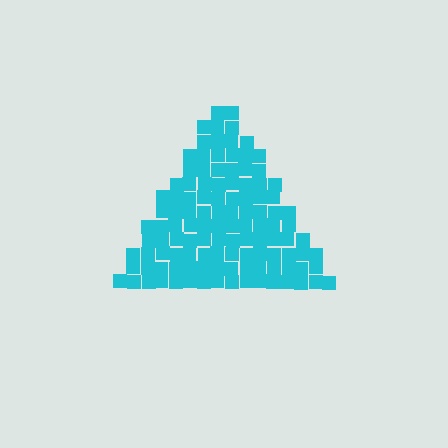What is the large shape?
The large shape is a triangle.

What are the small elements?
The small elements are squares.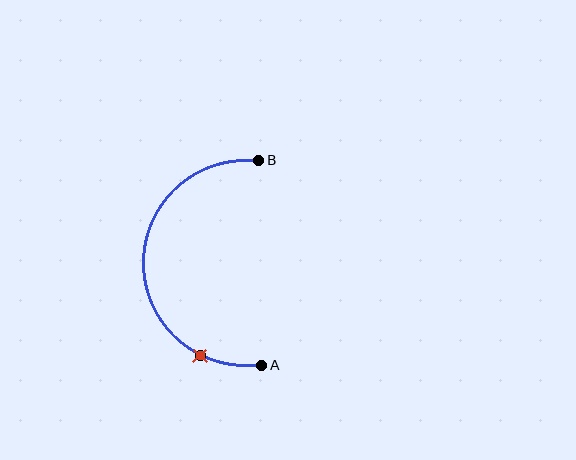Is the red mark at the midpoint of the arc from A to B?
No. The red mark lies on the arc but is closer to endpoint A. The arc midpoint would be at the point on the curve equidistant along the arc from both A and B.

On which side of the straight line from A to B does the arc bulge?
The arc bulges to the left of the straight line connecting A and B.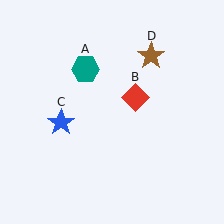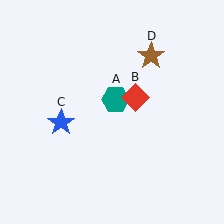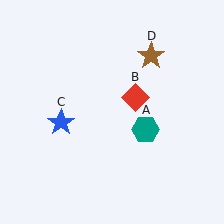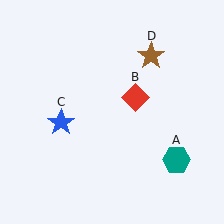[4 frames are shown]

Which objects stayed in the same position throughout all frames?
Red diamond (object B) and blue star (object C) and brown star (object D) remained stationary.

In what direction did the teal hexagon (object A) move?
The teal hexagon (object A) moved down and to the right.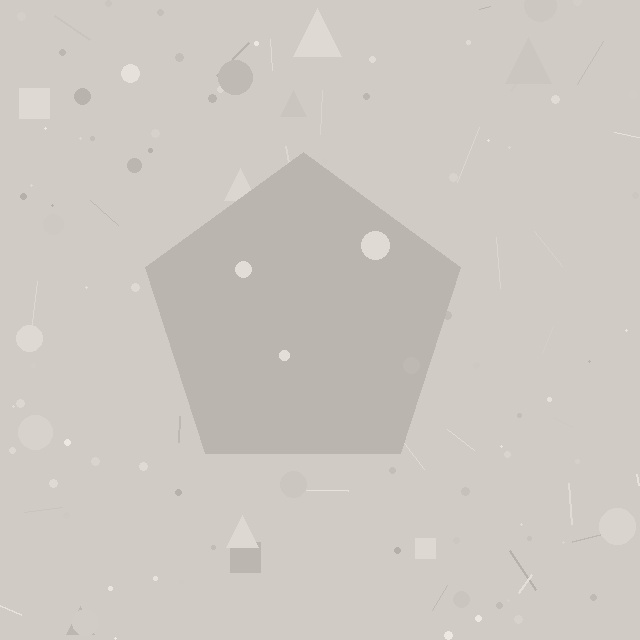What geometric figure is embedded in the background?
A pentagon is embedded in the background.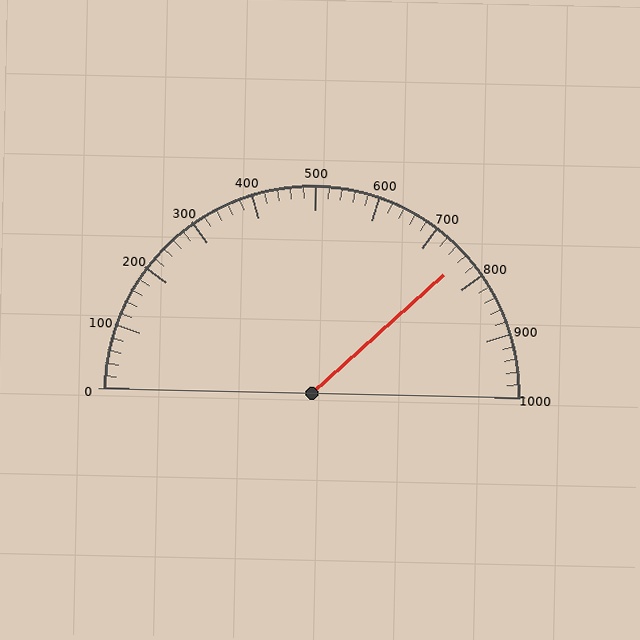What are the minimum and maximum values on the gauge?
The gauge ranges from 0 to 1000.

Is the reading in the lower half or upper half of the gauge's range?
The reading is in the upper half of the range (0 to 1000).